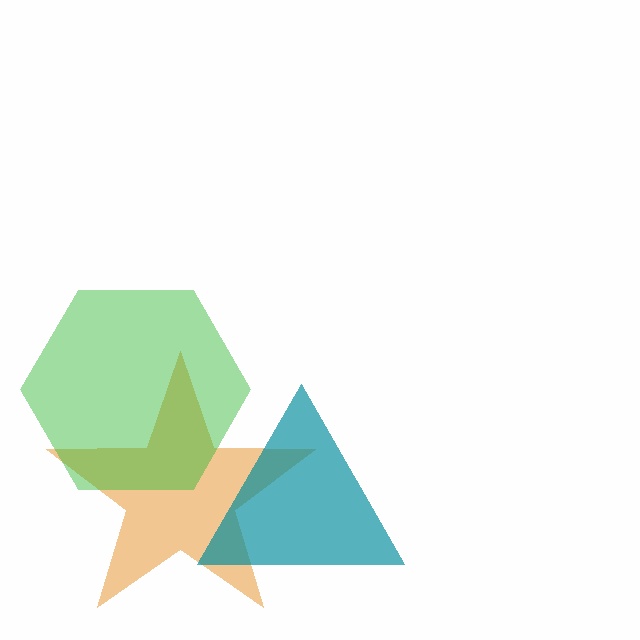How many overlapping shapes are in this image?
There are 3 overlapping shapes in the image.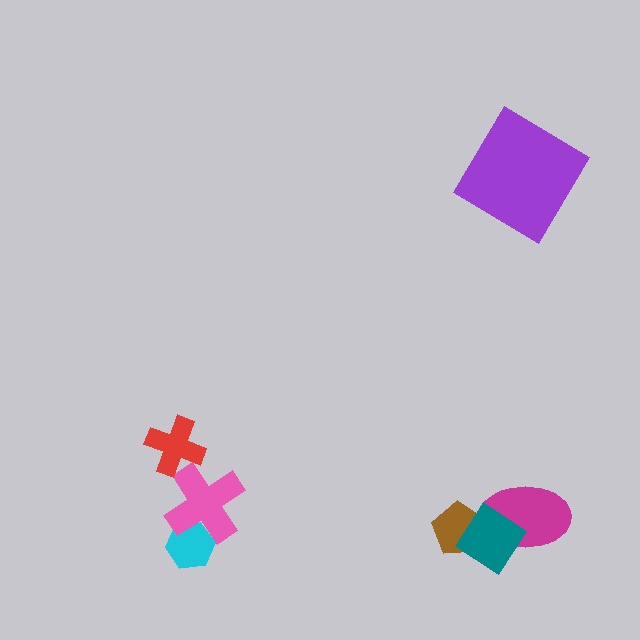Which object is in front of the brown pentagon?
The teal diamond is in front of the brown pentagon.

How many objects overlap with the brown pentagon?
2 objects overlap with the brown pentagon.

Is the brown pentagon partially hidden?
Yes, it is partially covered by another shape.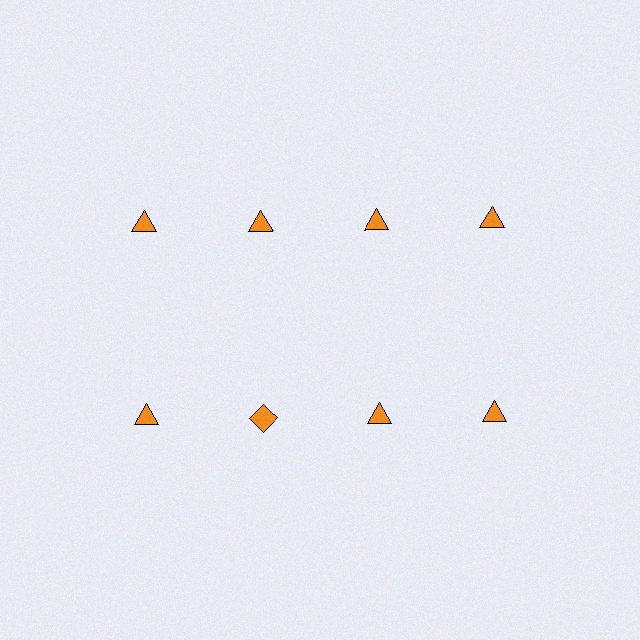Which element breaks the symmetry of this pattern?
The orange diamond in the second row, second from left column breaks the symmetry. All other shapes are orange triangles.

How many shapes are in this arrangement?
There are 8 shapes arranged in a grid pattern.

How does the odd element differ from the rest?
It has a different shape: diamond instead of triangle.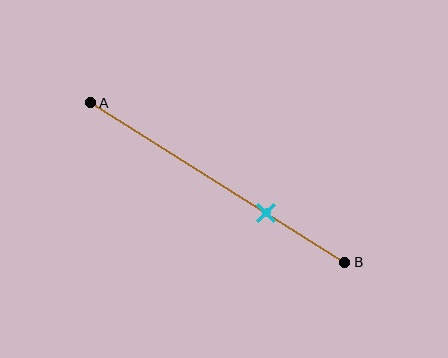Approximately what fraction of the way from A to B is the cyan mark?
The cyan mark is approximately 70% of the way from A to B.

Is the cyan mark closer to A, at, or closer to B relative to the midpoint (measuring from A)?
The cyan mark is closer to point B than the midpoint of segment AB.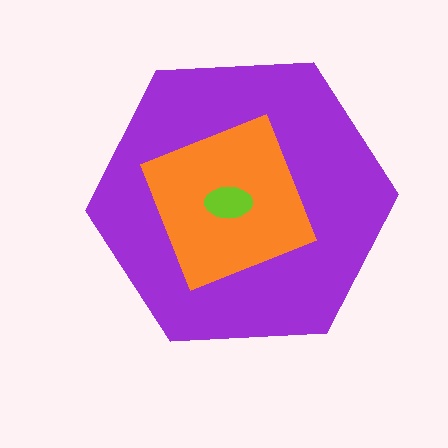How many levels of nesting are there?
3.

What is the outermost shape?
The purple hexagon.